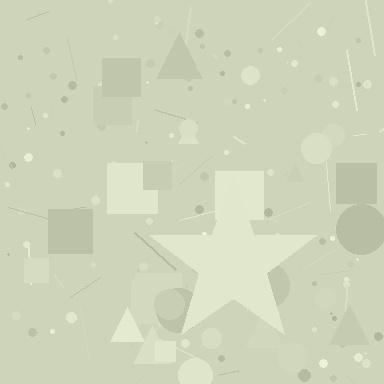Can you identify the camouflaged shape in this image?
The camouflaged shape is a star.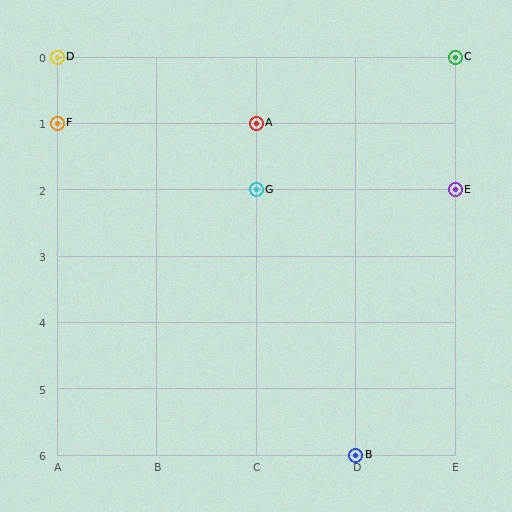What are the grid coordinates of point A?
Point A is at grid coordinates (C, 1).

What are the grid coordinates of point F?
Point F is at grid coordinates (A, 1).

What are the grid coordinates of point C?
Point C is at grid coordinates (E, 0).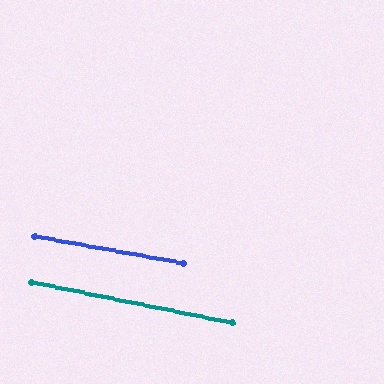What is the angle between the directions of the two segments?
Approximately 1 degree.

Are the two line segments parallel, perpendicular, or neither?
Parallel — their directions differ by only 1.1°.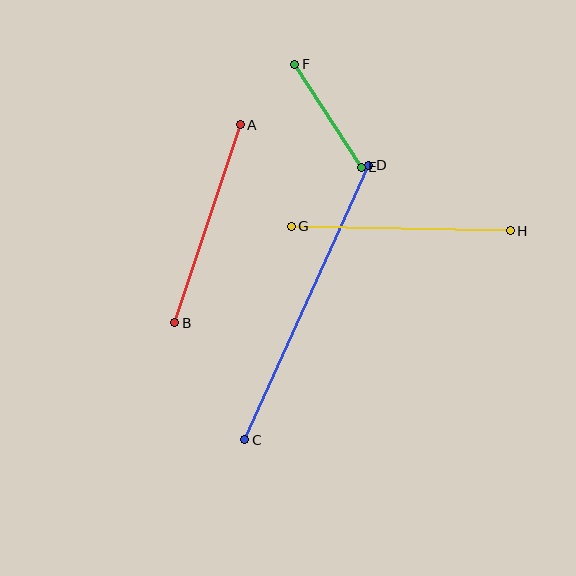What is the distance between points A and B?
The distance is approximately 208 pixels.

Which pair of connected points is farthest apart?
Points C and D are farthest apart.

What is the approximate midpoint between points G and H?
The midpoint is at approximately (401, 229) pixels.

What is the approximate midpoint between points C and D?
The midpoint is at approximately (307, 302) pixels.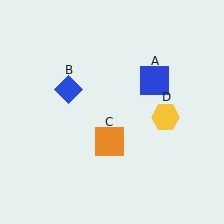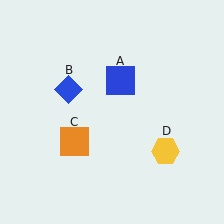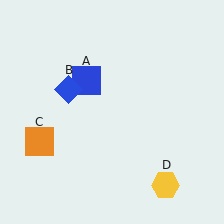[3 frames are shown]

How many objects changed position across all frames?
3 objects changed position: blue square (object A), orange square (object C), yellow hexagon (object D).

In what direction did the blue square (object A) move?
The blue square (object A) moved left.